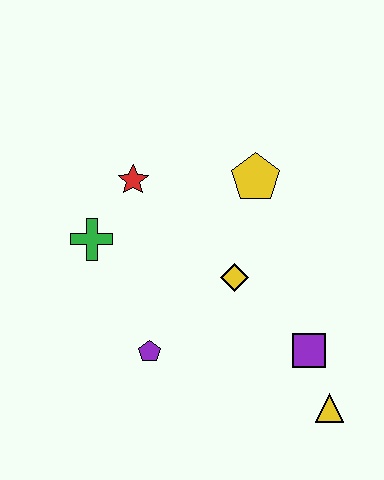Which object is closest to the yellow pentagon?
The yellow diamond is closest to the yellow pentagon.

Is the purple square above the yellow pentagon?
No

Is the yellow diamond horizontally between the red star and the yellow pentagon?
Yes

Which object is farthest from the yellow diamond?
The yellow triangle is farthest from the yellow diamond.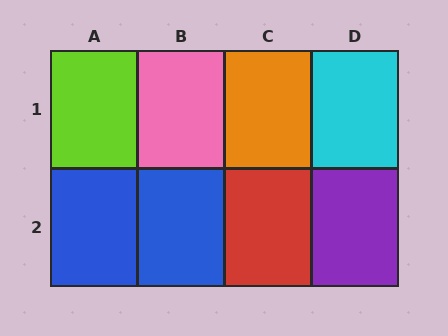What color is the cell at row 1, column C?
Orange.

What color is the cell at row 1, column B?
Pink.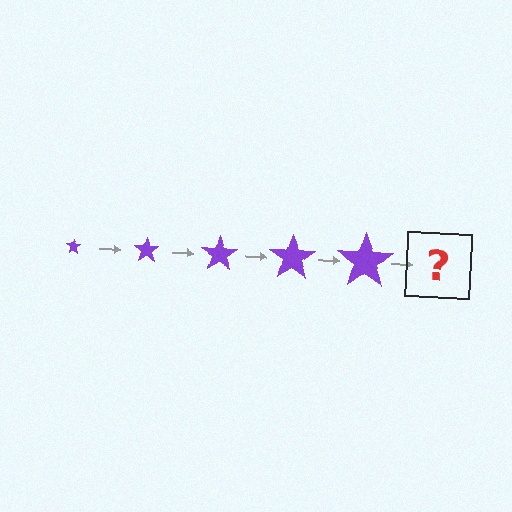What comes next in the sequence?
The next element should be a purple star, larger than the previous one.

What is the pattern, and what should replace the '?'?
The pattern is that the star gets progressively larger each step. The '?' should be a purple star, larger than the previous one.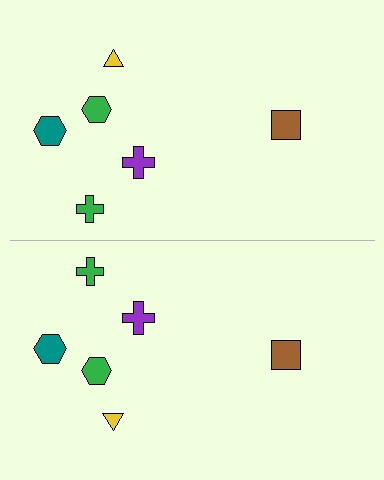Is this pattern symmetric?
Yes, this pattern has bilateral (reflection) symmetry.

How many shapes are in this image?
There are 12 shapes in this image.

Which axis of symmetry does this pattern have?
The pattern has a horizontal axis of symmetry running through the center of the image.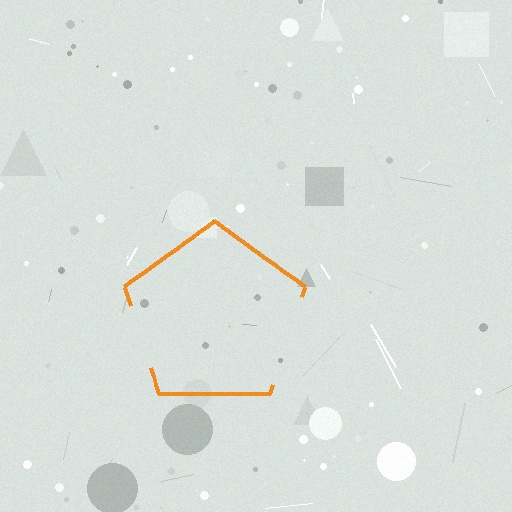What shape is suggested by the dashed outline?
The dashed outline suggests a pentagon.